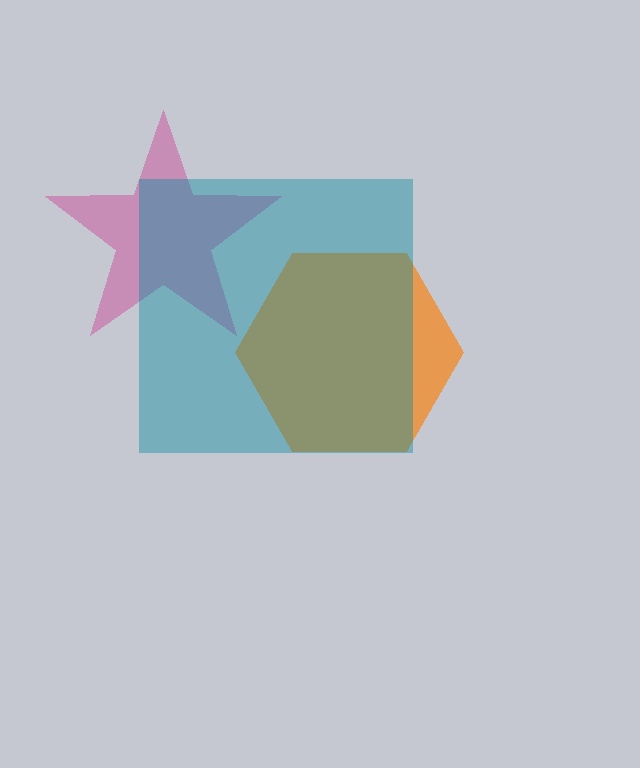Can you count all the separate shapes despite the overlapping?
Yes, there are 3 separate shapes.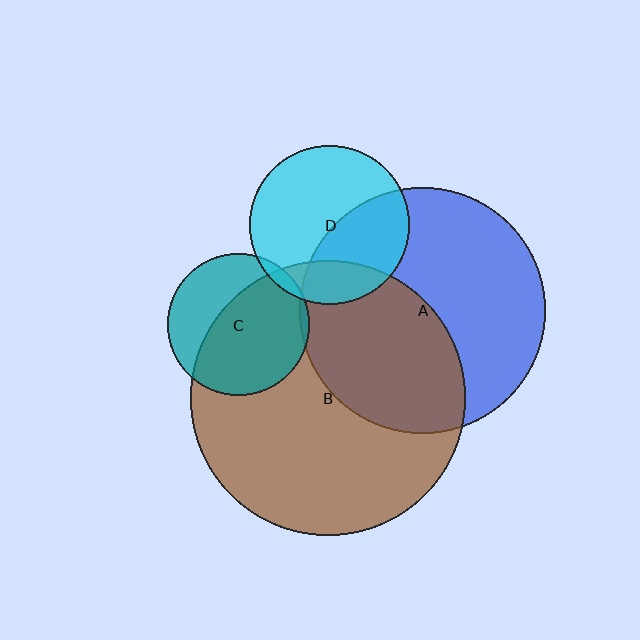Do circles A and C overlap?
Yes.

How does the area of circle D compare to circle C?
Approximately 1.3 times.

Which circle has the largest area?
Circle B (brown).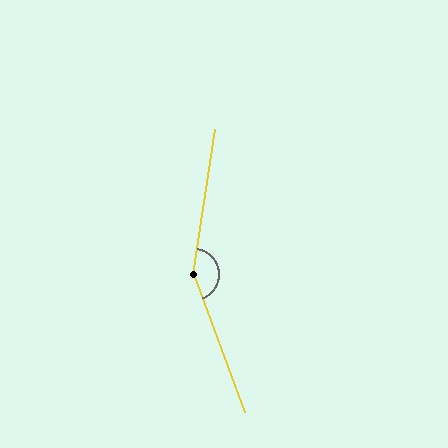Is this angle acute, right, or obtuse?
It is obtuse.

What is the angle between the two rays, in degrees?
Approximately 151 degrees.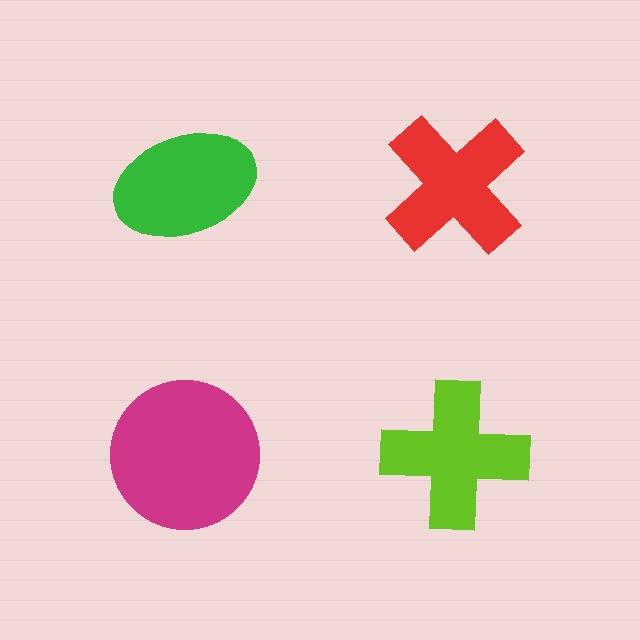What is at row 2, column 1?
A magenta circle.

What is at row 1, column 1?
A green ellipse.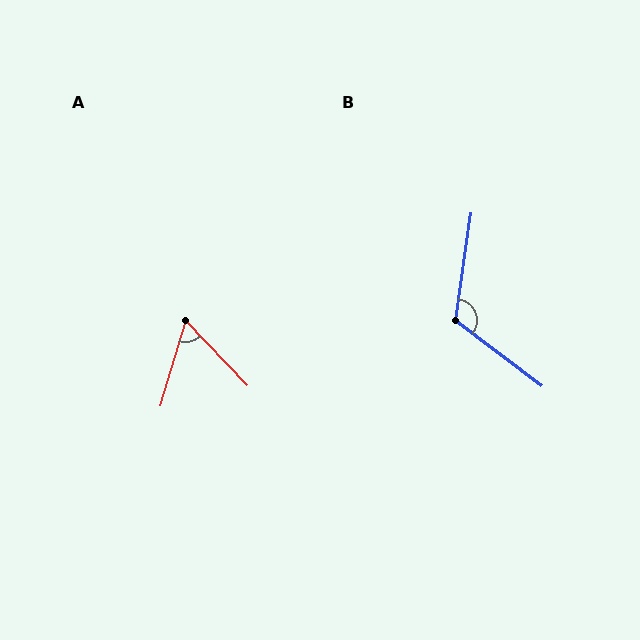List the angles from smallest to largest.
A (60°), B (119°).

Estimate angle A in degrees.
Approximately 60 degrees.